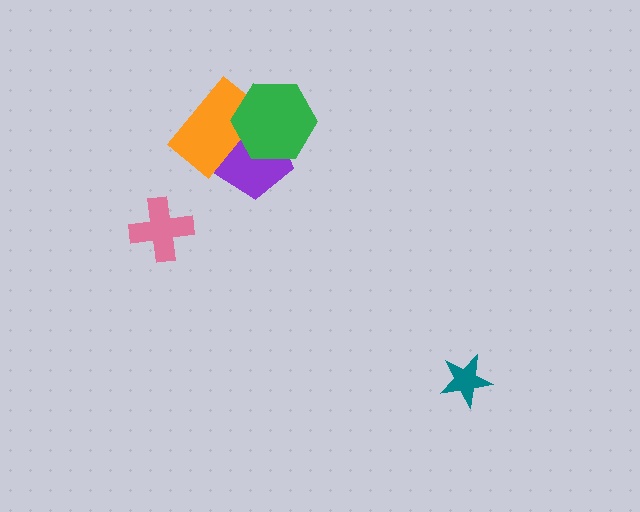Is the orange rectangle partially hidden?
Yes, it is partially covered by another shape.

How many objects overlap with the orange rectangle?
2 objects overlap with the orange rectangle.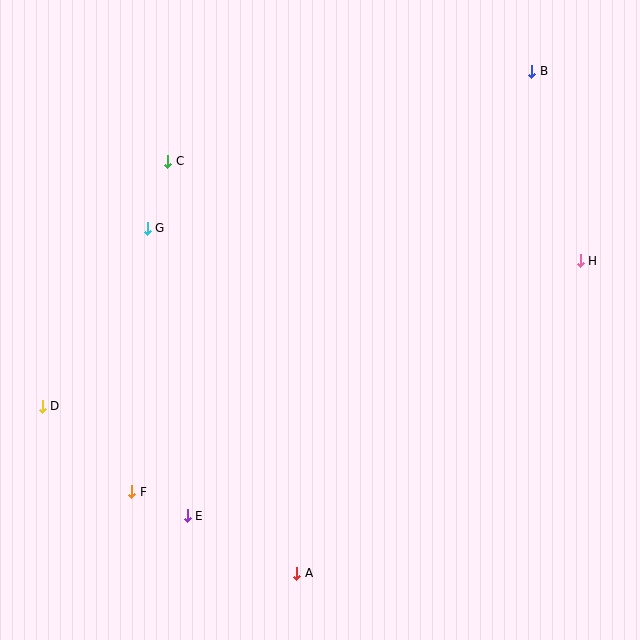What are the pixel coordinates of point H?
Point H is at (580, 261).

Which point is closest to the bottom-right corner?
Point A is closest to the bottom-right corner.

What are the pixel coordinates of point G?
Point G is at (147, 228).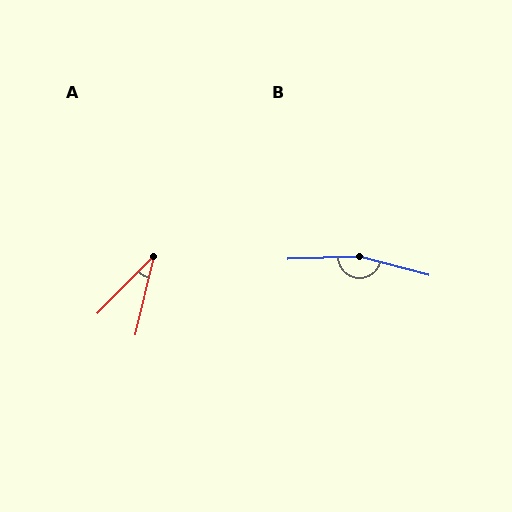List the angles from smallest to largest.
A (31°), B (162°).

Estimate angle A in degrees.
Approximately 31 degrees.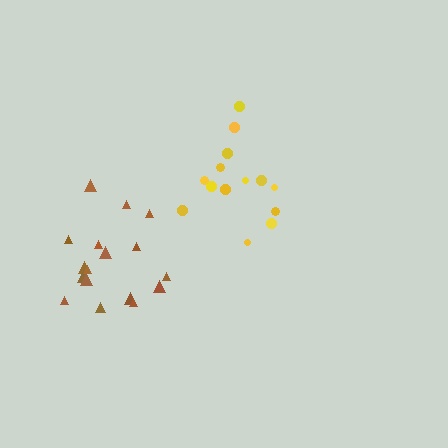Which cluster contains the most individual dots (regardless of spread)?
Brown (17).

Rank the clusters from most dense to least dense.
brown, yellow.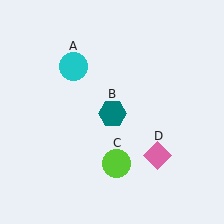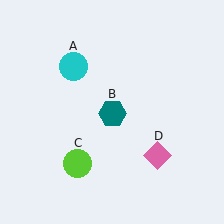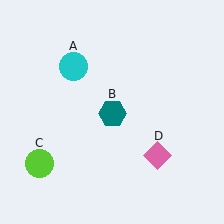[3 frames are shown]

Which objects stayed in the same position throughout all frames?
Cyan circle (object A) and teal hexagon (object B) and pink diamond (object D) remained stationary.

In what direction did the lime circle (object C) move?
The lime circle (object C) moved left.